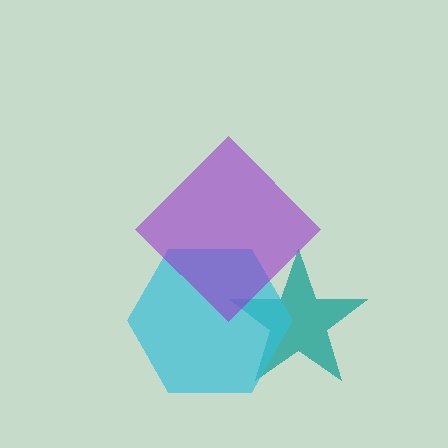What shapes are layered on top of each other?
The layered shapes are: a teal star, a cyan hexagon, a purple diamond.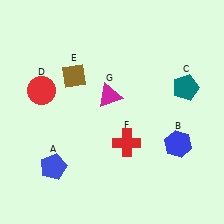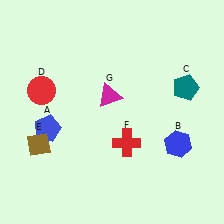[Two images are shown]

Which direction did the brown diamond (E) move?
The brown diamond (E) moved down.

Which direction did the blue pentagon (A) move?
The blue pentagon (A) moved up.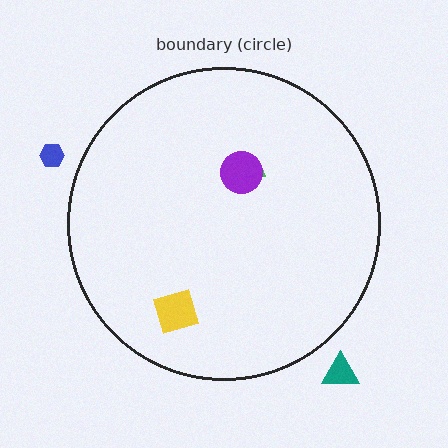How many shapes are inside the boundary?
3 inside, 2 outside.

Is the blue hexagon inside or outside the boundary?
Outside.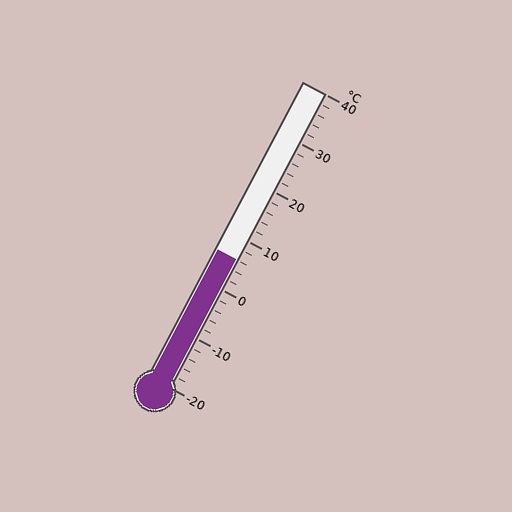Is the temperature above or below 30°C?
The temperature is below 30°C.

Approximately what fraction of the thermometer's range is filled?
The thermometer is filled to approximately 45% of its range.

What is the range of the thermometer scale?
The thermometer scale ranges from -20°C to 40°C.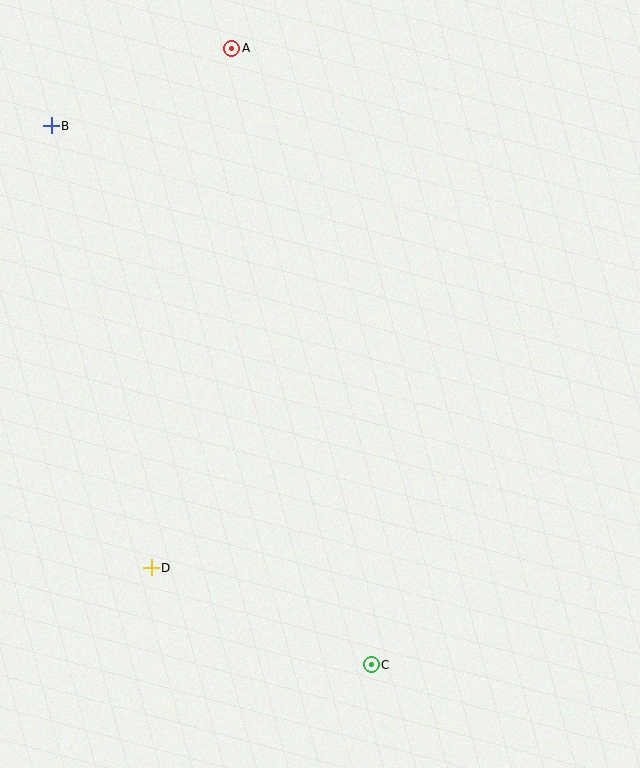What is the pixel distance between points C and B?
The distance between C and B is 627 pixels.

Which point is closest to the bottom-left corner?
Point D is closest to the bottom-left corner.